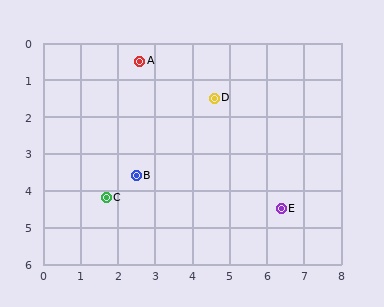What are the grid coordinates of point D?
Point D is at approximately (4.6, 1.5).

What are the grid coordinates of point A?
Point A is at approximately (2.6, 0.5).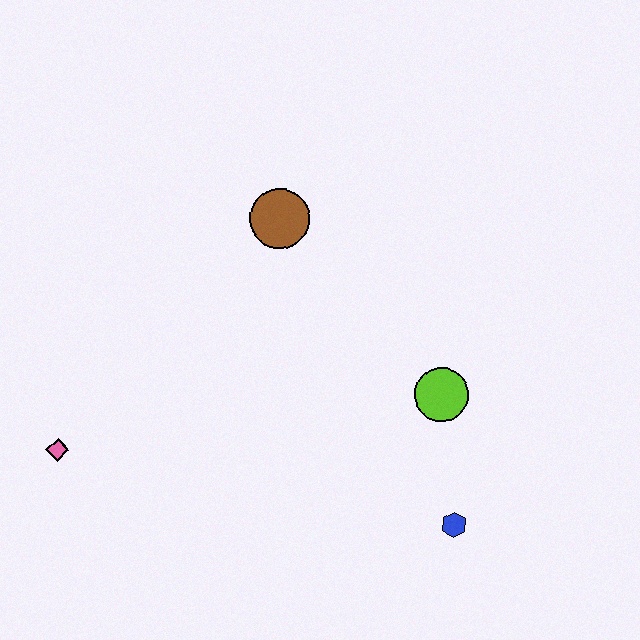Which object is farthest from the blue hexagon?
The pink diamond is farthest from the blue hexagon.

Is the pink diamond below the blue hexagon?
No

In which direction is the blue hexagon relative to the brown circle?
The blue hexagon is below the brown circle.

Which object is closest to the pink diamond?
The brown circle is closest to the pink diamond.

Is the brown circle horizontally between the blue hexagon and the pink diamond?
Yes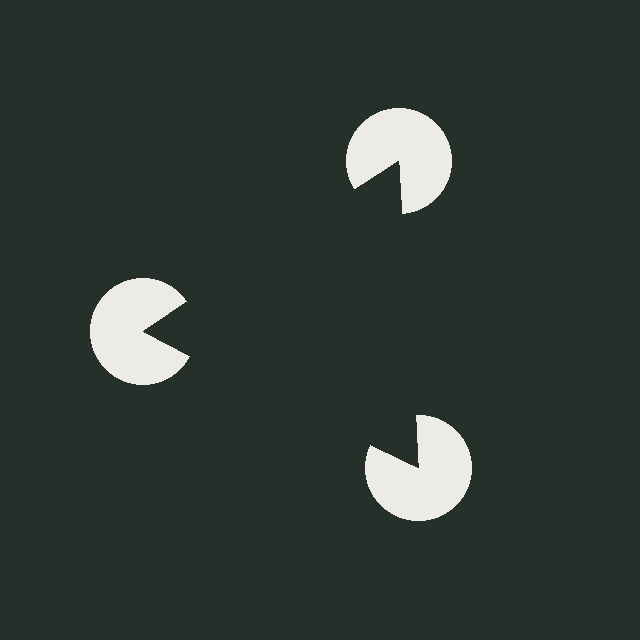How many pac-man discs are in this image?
There are 3 — one at each vertex of the illusory triangle.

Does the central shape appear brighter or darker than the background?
It typically appears slightly darker than the background, even though no actual brightness change is drawn.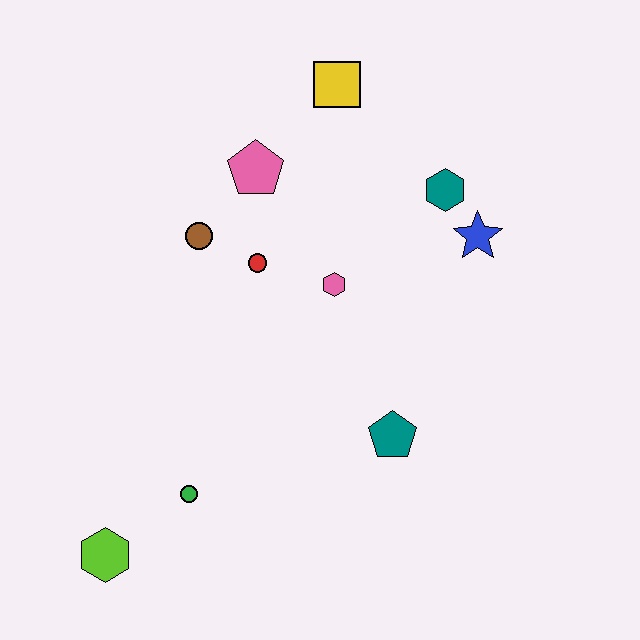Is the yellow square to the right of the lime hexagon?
Yes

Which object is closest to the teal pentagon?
The pink hexagon is closest to the teal pentagon.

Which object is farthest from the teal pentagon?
The yellow square is farthest from the teal pentagon.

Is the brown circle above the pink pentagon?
No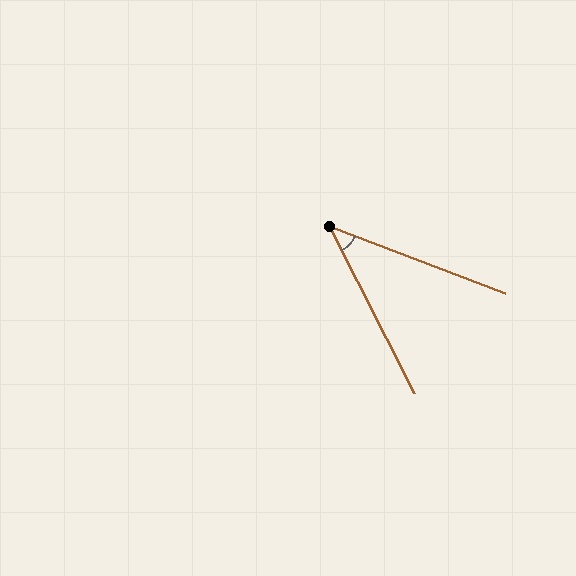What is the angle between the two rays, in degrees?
Approximately 42 degrees.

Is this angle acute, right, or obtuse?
It is acute.